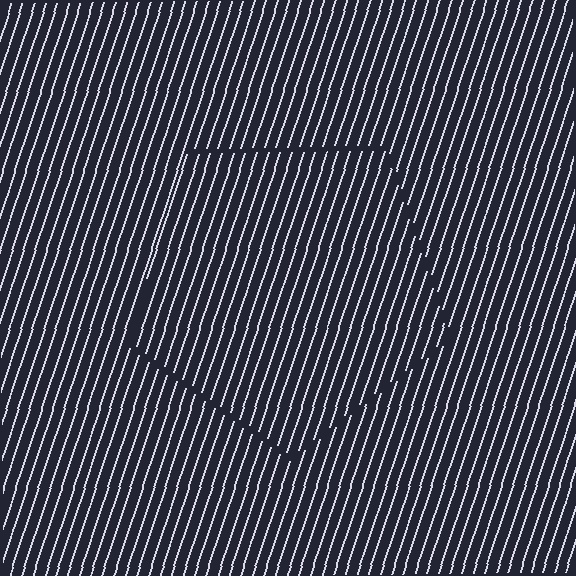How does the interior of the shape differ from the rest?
The interior of the shape contains the same grating, shifted by half a period — the contour is defined by the phase discontinuity where line-ends from the inner and outer gratings abut.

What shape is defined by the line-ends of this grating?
An illusory pentagon. The interior of the shape contains the same grating, shifted by half a period — the contour is defined by the phase discontinuity where line-ends from the inner and outer gratings abut.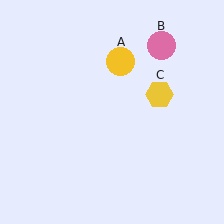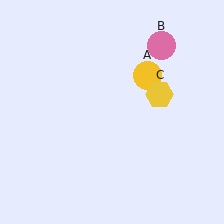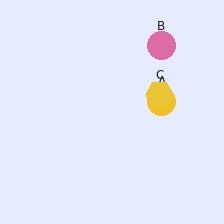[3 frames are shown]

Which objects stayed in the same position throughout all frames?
Pink circle (object B) and yellow hexagon (object C) remained stationary.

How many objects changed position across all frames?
1 object changed position: yellow circle (object A).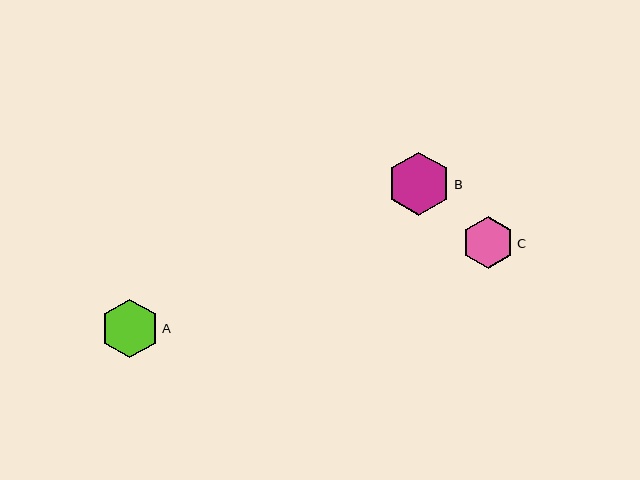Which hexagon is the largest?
Hexagon B is the largest with a size of approximately 63 pixels.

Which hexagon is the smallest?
Hexagon C is the smallest with a size of approximately 52 pixels.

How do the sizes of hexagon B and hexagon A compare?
Hexagon B and hexagon A are approximately the same size.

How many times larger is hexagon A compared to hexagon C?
Hexagon A is approximately 1.1 times the size of hexagon C.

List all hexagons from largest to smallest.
From largest to smallest: B, A, C.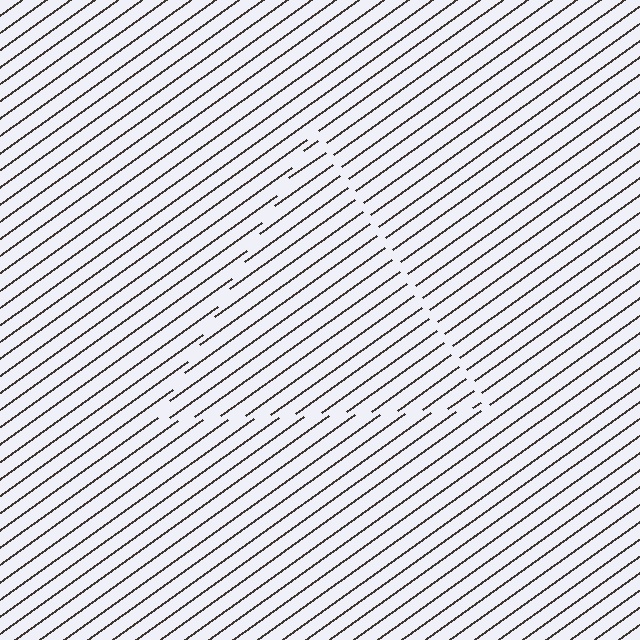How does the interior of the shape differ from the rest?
The interior of the shape contains the same grating, shifted by half a period — the contour is defined by the phase discontinuity where line-ends from the inner and outer gratings abut.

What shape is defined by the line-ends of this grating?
An illusory triangle. The interior of the shape contains the same grating, shifted by half a period — the contour is defined by the phase discontinuity where line-ends from the inner and outer gratings abut.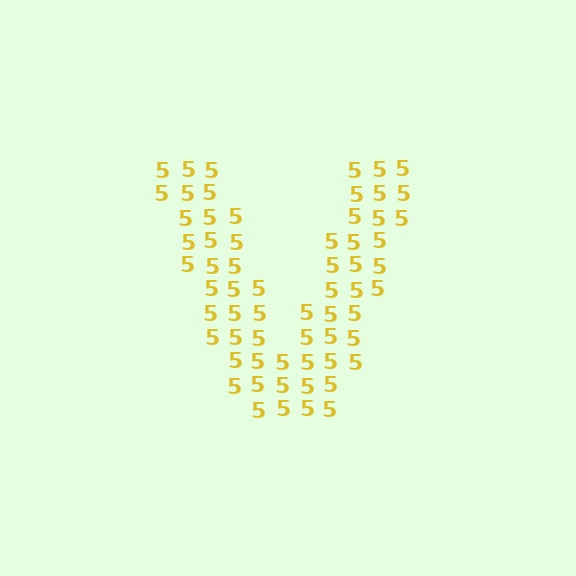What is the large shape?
The large shape is the letter V.